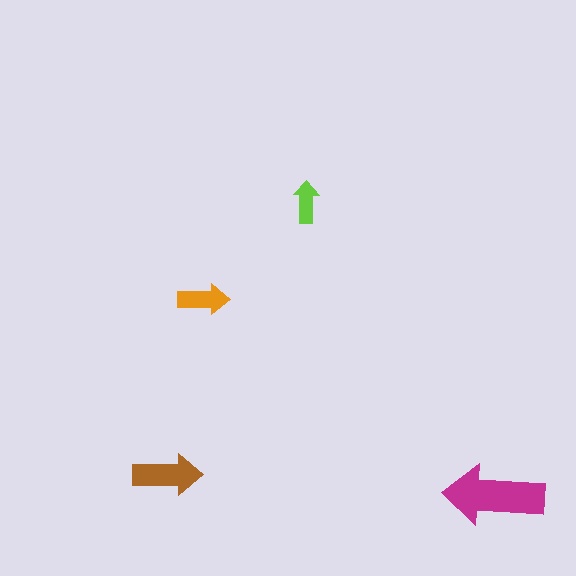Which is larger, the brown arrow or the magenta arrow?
The magenta one.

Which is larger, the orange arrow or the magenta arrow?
The magenta one.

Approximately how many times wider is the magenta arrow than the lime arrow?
About 2.5 times wider.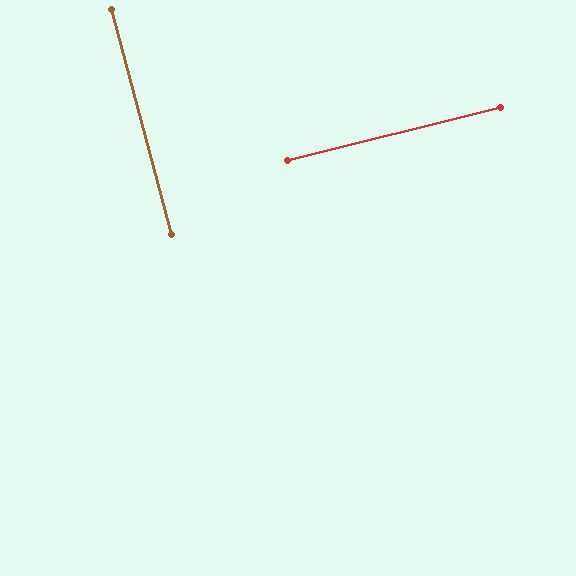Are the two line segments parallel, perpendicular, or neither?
Perpendicular — they meet at approximately 89°.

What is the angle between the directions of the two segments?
Approximately 89 degrees.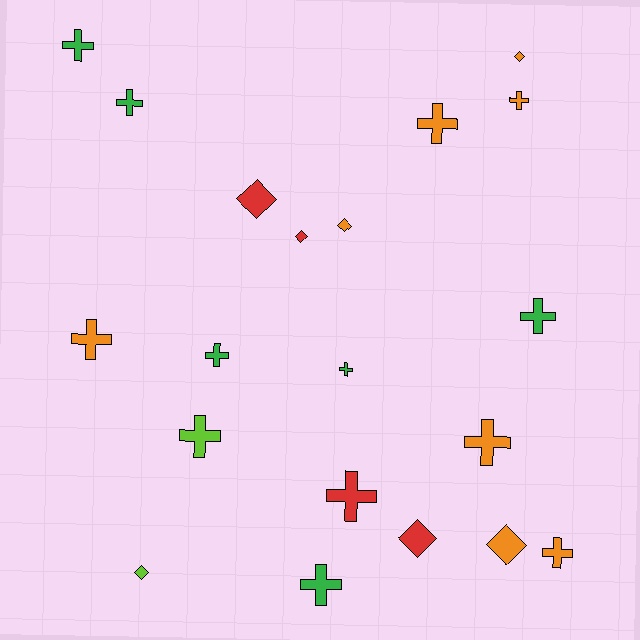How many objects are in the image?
There are 20 objects.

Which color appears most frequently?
Orange, with 8 objects.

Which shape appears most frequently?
Cross, with 13 objects.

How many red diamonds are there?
There are 3 red diamonds.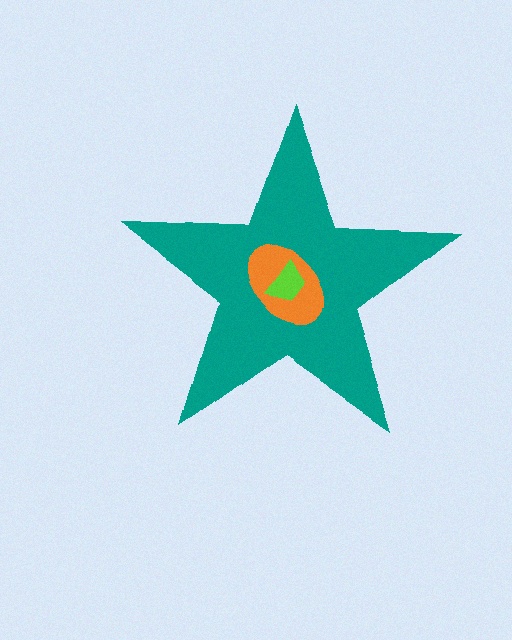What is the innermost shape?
The lime trapezoid.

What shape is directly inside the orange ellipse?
The lime trapezoid.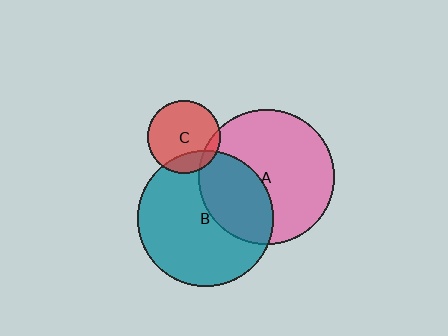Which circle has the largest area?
Circle B (teal).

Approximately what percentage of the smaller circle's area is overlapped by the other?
Approximately 10%.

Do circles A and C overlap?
Yes.